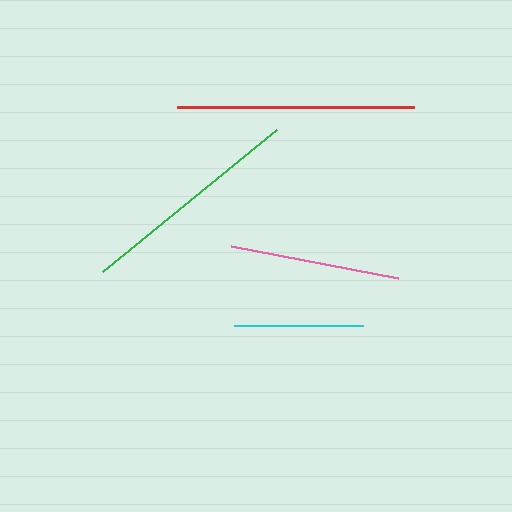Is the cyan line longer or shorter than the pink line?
The pink line is longer than the cyan line.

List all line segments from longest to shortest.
From longest to shortest: red, green, pink, cyan.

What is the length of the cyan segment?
The cyan segment is approximately 129 pixels long.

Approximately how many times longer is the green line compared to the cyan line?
The green line is approximately 1.7 times the length of the cyan line.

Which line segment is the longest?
The red line is the longest at approximately 237 pixels.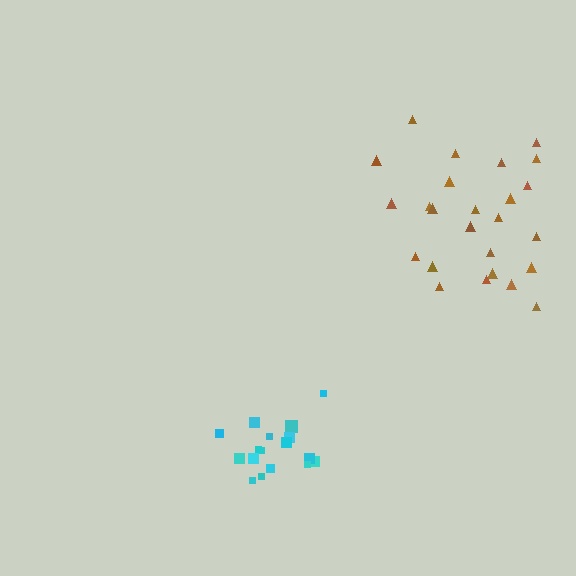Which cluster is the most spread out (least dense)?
Brown.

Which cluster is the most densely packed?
Cyan.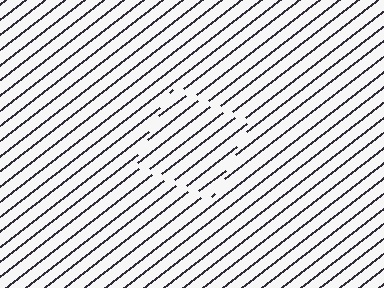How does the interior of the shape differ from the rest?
The interior of the shape contains the same grating, shifted by half a period — the contour is defined by the phase discontinuity where line-ends from the inner and outer gratings abut.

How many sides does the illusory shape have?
4 sides — the line-ends trace a square.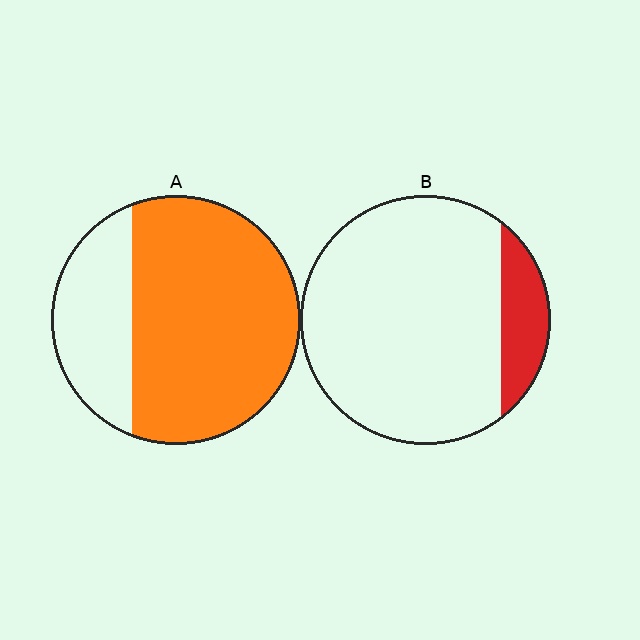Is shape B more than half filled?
No.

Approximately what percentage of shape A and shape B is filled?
A is approximately 70% and B is approximately 15%.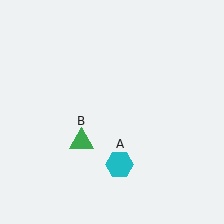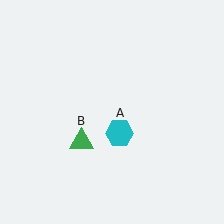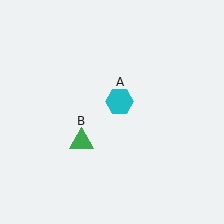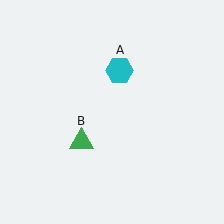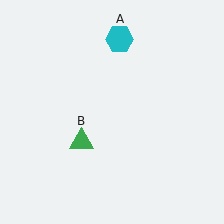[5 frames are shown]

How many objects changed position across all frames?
1 object changed position: cyan hexagon (object A).